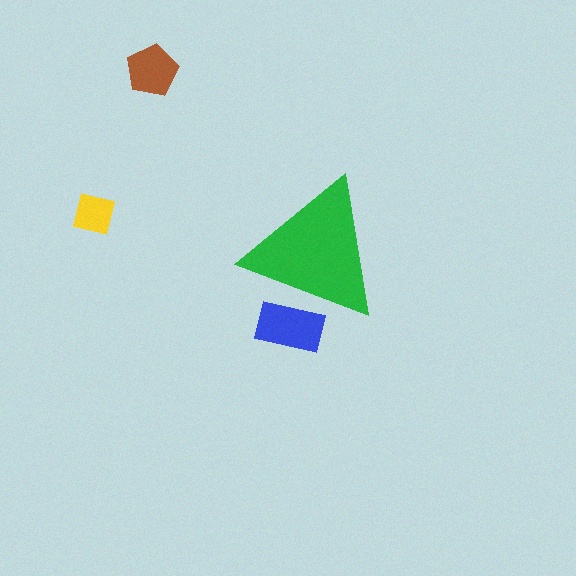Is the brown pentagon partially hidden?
No, the brown pentagon is fully visible.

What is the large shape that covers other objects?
A green triangle.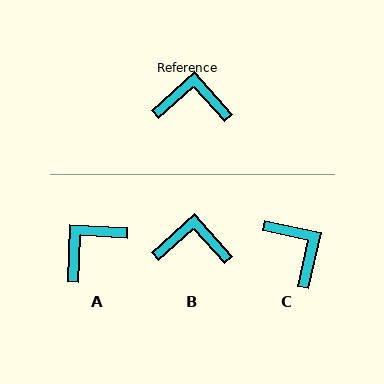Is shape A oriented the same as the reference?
No, it is off by about 45 degrees.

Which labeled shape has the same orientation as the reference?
B.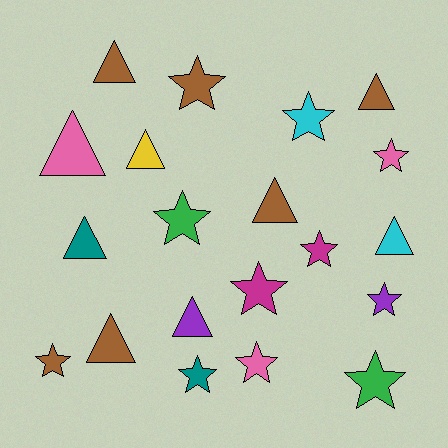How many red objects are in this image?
There are no red objects.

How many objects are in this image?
There are 20 objects.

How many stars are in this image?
There are 11 stars.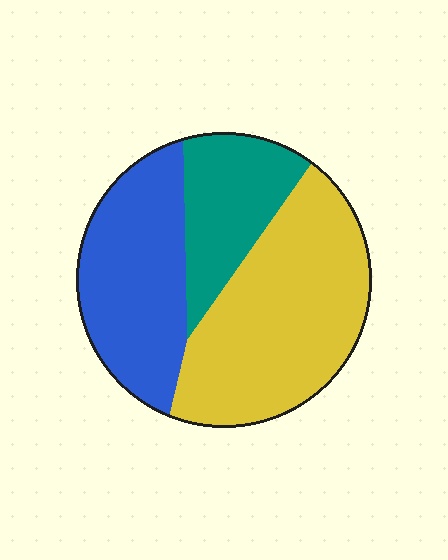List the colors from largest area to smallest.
From largest to smallest: yellow, blue, teal.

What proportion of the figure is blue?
Blue takes up about one third (1/3) of the figure.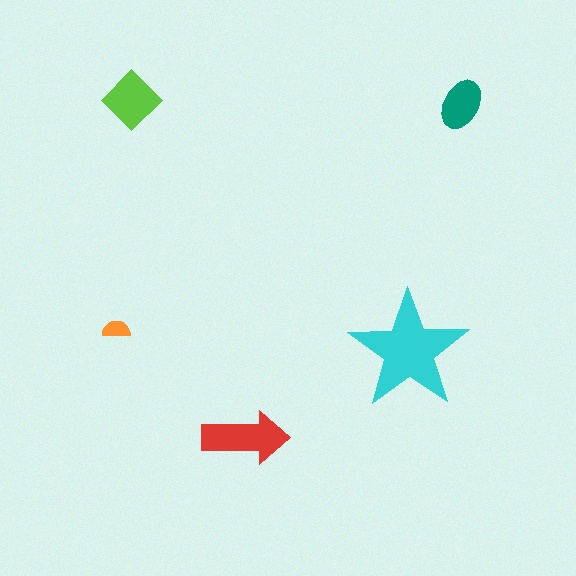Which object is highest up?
The lime diamond is topmost.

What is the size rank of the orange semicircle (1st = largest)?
5th.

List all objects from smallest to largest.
The orange semicircle, the teal ellipse, the lime diamond, the red arrow, the cyan star.